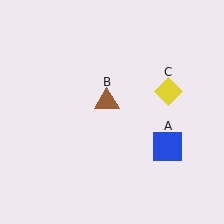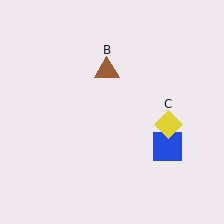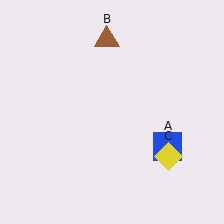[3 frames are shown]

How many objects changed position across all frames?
2 objects changed position: brown triangle (object B), yellow diamond (object C).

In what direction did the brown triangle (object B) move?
The brown triangle (object B) moved up.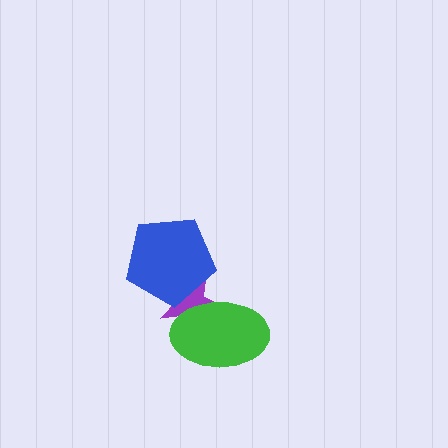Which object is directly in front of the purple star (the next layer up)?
The green ellipse is directly in front of the purple star.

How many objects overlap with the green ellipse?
1 object overlaps with the green ellipse.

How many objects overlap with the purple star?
2 objects overlap with the purple star.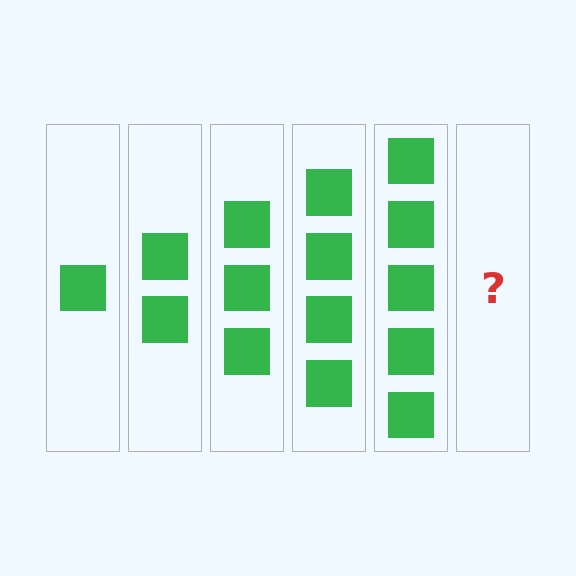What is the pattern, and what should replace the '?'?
The pattern is that each step adds one more square. The '?' should be 6 squares.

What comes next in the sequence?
The next element should be 6 squares.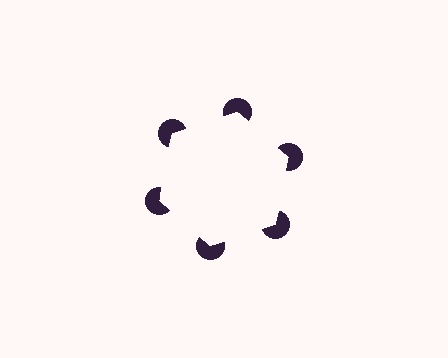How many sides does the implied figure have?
6 sides.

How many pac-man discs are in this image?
There are 6 — one at each vertex of the illusory hexagon.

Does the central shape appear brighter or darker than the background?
It typically appears slightly brighter than the background, even though no actual brightness change is drawn.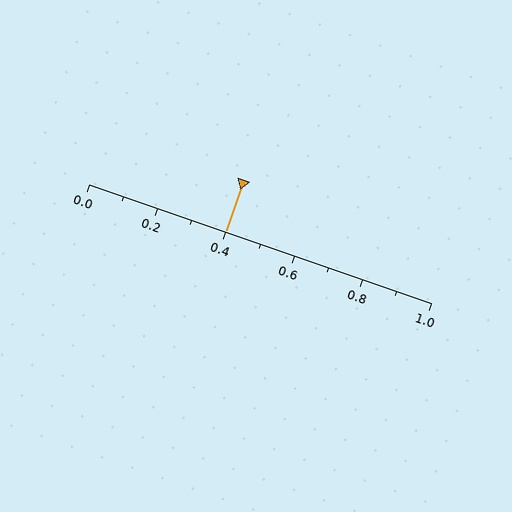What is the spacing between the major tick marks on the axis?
The major ticks are spaced 0.2 apart.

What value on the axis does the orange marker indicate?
The marker indicates approximately 0.4.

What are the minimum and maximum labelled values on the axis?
The axis runs from 0.0 to 1.0.